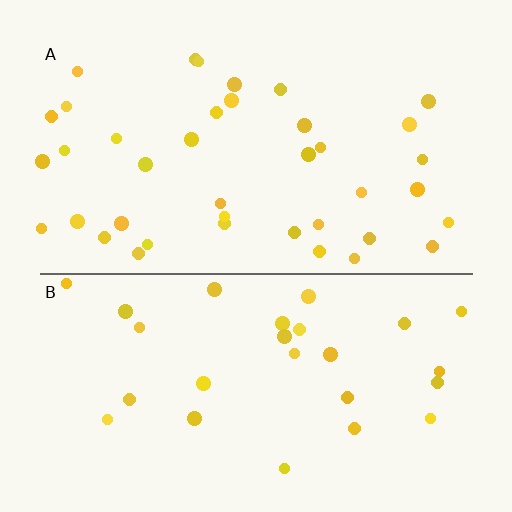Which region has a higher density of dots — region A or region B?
A (the top).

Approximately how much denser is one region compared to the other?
Approximately 1.5× — region A over region B.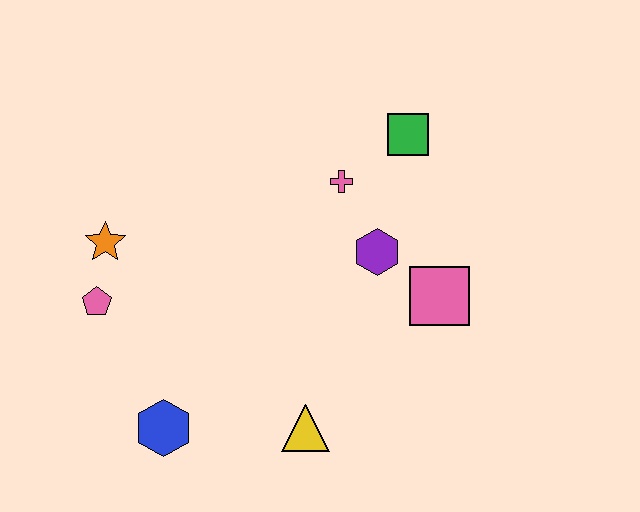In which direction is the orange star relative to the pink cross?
The orange star is to the left of the pink cross.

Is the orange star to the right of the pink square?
No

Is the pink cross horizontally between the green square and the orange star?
Yes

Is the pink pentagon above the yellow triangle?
Yes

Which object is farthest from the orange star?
The pink square is farthest from the orange star.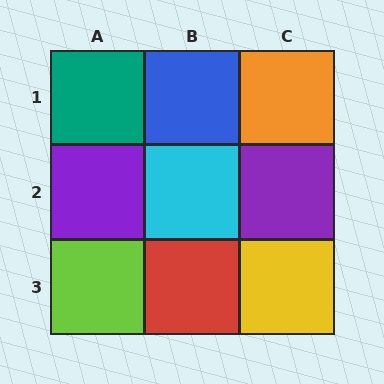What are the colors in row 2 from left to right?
Purple, cyan, purple.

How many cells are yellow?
1 cell is yellow.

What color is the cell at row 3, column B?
Red.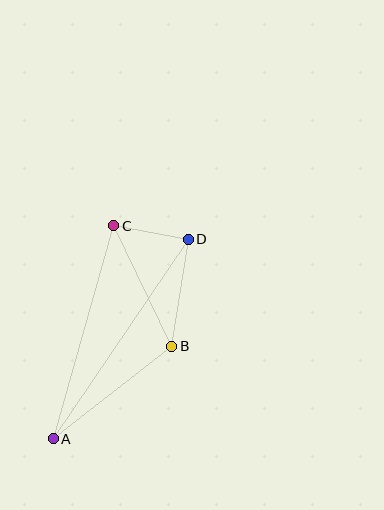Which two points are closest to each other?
Points C and D are closest to each other.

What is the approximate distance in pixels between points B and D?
The distance between B and D is approximately 108 pixels.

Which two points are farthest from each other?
Points A and D are farthest from each other.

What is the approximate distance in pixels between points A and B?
The distance between A and B is approximately 151 pixels.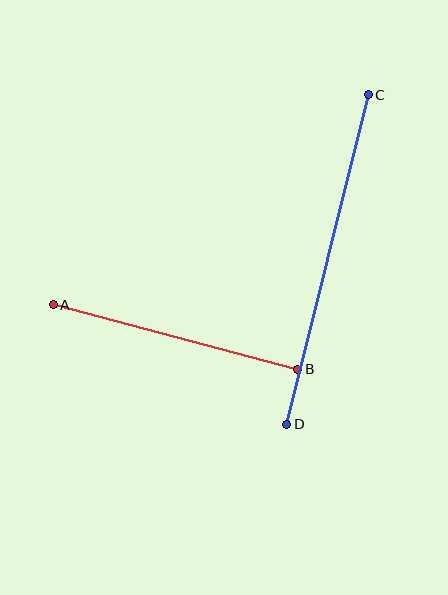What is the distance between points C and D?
The distance is approximately 340 pixels.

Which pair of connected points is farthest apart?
Points C and D are farthest apart.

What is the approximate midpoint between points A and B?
The midpoint is at approximately (176, 337) pixels.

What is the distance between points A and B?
The distance is approximately 253 pixels.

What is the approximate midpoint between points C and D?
The midpoint is at approximately (328, 260) pixels.